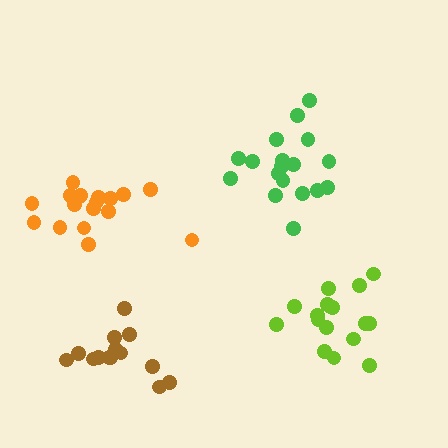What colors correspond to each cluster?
The clusters are colored: lime, brown, green, orange.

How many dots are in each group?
Group 1: 17 dots, Group 2: 14 dots, Group 3: 18 dots, Group 4: 18 dots (67 total).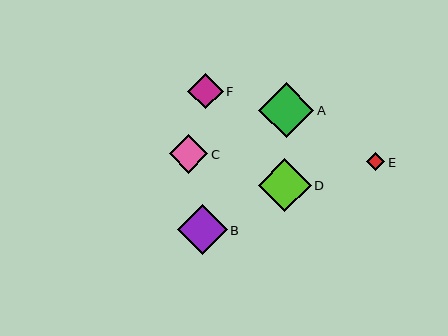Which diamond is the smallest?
Diamond E is the smallest with a size of approximately 18 pixels.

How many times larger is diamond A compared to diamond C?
Diamond A is approximately 1.4 times the size of diamond C.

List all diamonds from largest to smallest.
From largest to smallest: A, D, B, C, F, E.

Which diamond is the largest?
Diamond A is the largest with a size of approximately 55 pixels.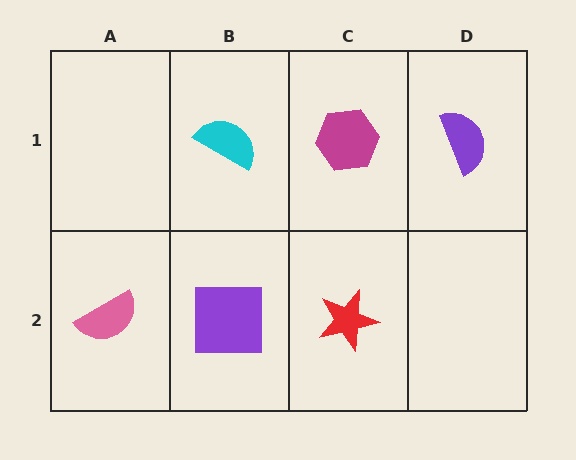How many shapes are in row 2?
3 shapes.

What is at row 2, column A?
A pink semicircle.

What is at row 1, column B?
A cyan semicircle.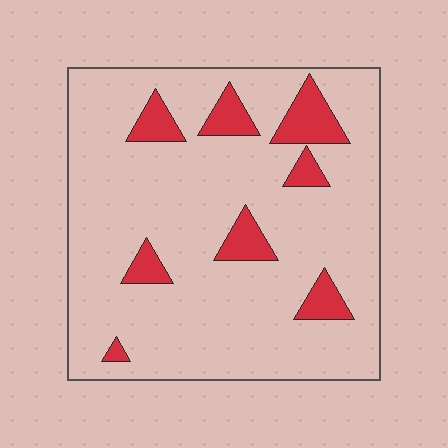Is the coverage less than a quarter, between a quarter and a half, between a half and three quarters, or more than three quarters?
Less than a quarter.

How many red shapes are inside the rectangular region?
8.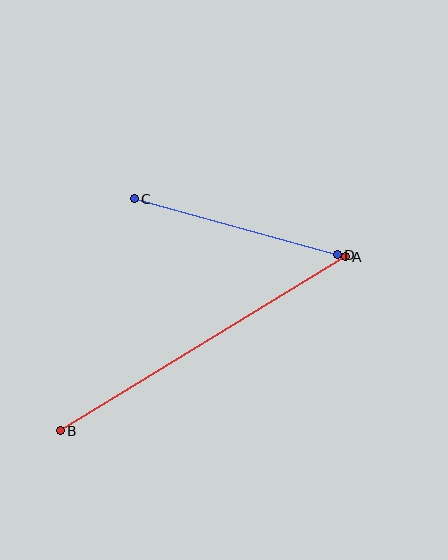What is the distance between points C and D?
The distance is approximately 211 pixels.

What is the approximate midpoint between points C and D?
The midpoint is at approximately (236, 227) pixels.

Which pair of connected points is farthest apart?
Points A and B are farthest apart.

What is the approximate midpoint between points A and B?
The midpoint is at approximately (203, 344) pixels.